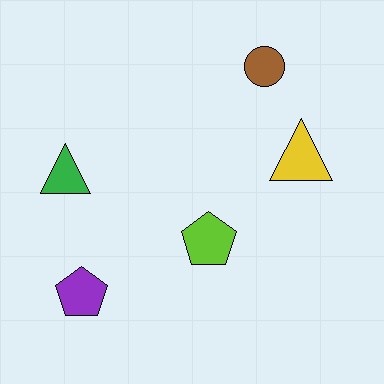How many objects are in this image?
There are 5 objects.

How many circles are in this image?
There is 1 circle.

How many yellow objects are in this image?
There is 1 yellow object.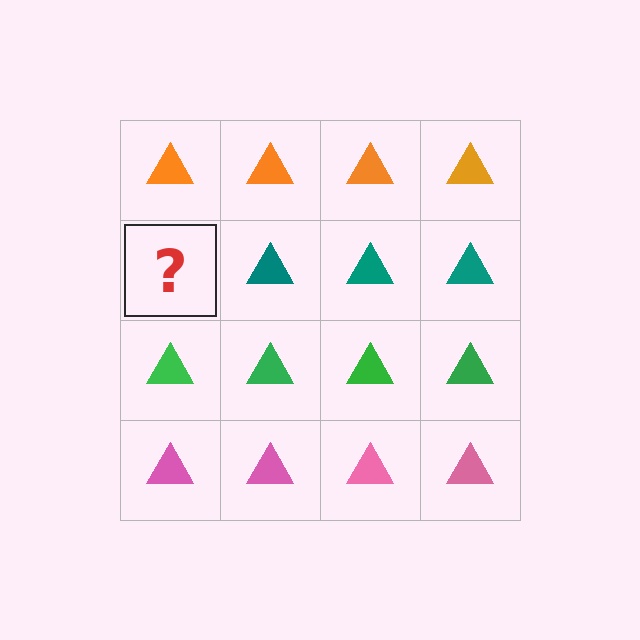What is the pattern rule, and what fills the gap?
The rule is that each row has a consistent color. The gap should be filled with a teal triangle.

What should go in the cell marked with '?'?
The missing cell should contain a teal triangle.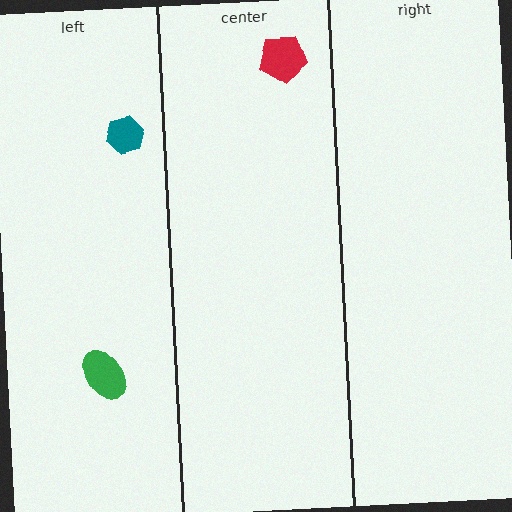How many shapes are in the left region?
2.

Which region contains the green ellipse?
The left region.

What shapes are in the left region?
The teal hexagon, the green ellipse.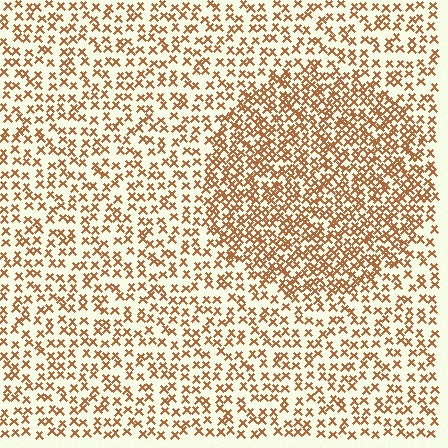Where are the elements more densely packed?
The elements are more densely packed inside the circle boundary.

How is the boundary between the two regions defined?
The boundary is defined by a change in element density (approximately 1.9x ratio). All elements are the same color, size, and shape.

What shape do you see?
I see a circle.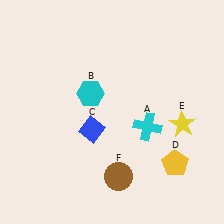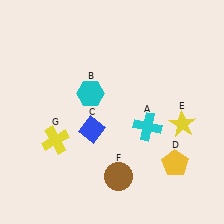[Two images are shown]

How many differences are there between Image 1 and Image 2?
There is 1 difference between the two images.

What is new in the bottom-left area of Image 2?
A yellow cross (G) was added in the bottom-left area of Image 2.